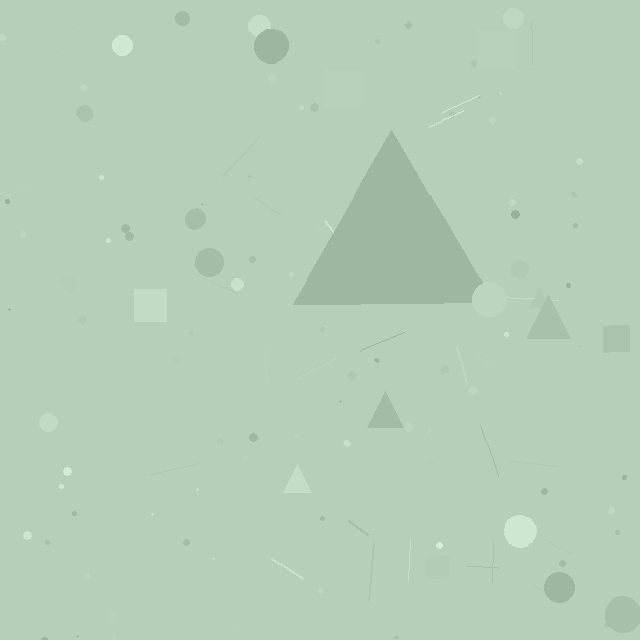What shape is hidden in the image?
A triangle is hidden in the image.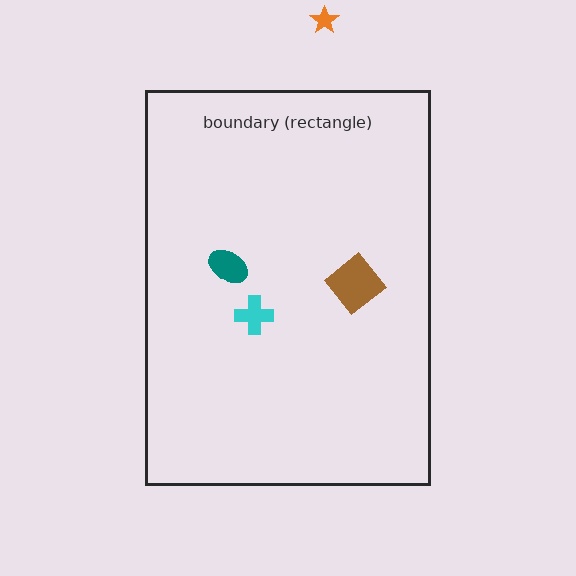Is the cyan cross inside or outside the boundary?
Inside.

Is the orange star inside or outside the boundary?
Outside.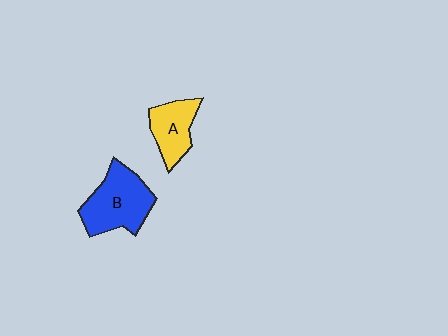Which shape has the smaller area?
Shape A (yellow).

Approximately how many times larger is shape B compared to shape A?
Approximately 1.5 times.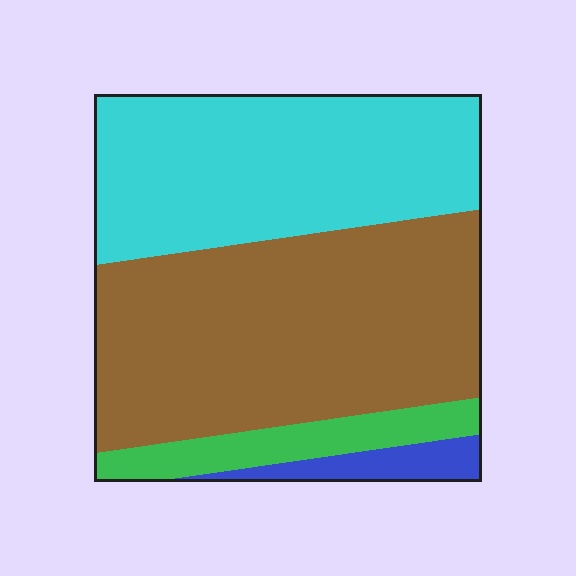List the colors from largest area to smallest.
From largest to smallest: brown, cyan, green, blue.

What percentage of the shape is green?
Green covers about 10% of the shape.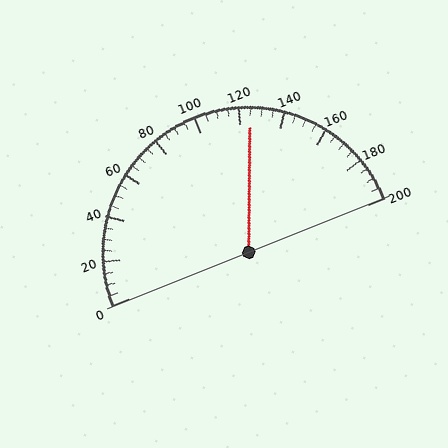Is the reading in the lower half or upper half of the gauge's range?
The reading is in the upper half of the range (0 to 200).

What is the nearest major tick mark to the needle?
The nearest major tick mark is 120.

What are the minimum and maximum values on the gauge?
The gauge ranges from 0 to 200.